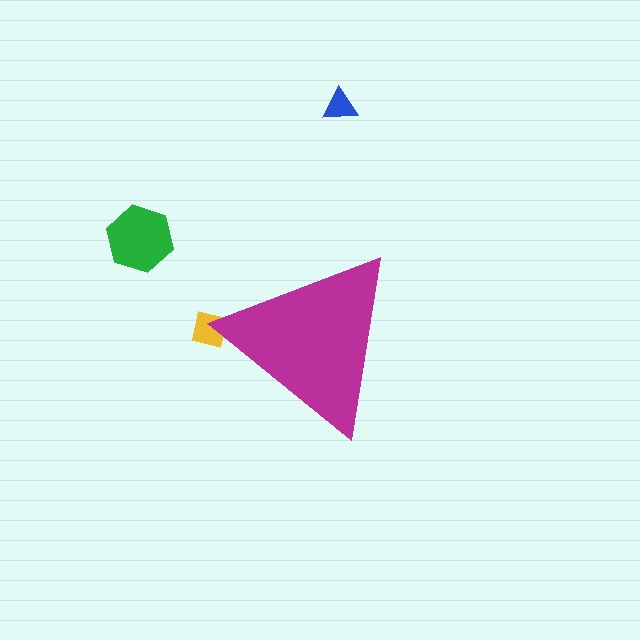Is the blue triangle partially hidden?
No, the blue triangle is fully visible.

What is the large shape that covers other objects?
A magenta triangle.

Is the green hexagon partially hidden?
No, the green hexagon is fully visible.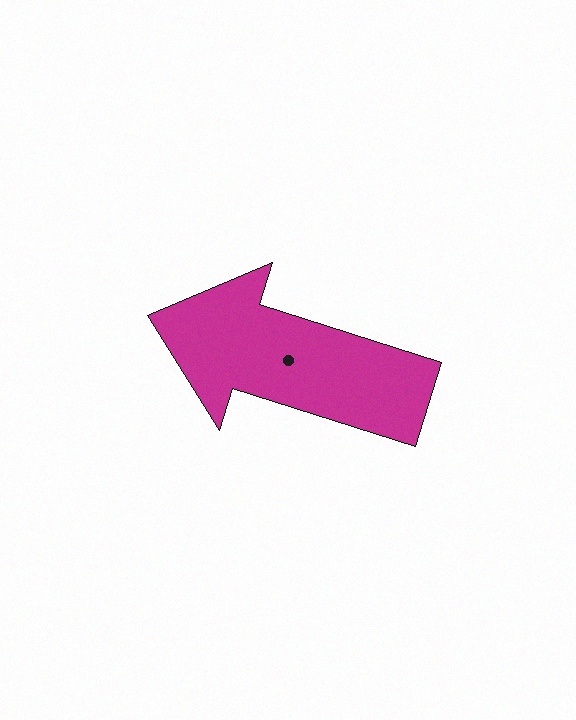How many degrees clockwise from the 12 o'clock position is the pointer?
Approximately 287 degrees.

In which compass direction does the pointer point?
West.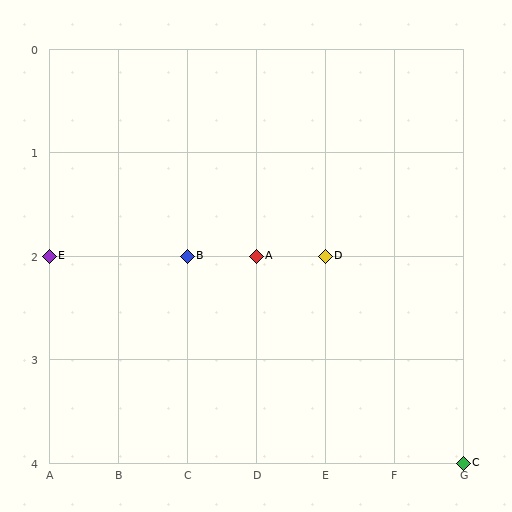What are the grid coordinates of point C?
Point C is at grid coordinates (G, 4).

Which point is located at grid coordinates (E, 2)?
Point D is at (E, 2).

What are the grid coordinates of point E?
Point E is at grid coordinates (A, 2).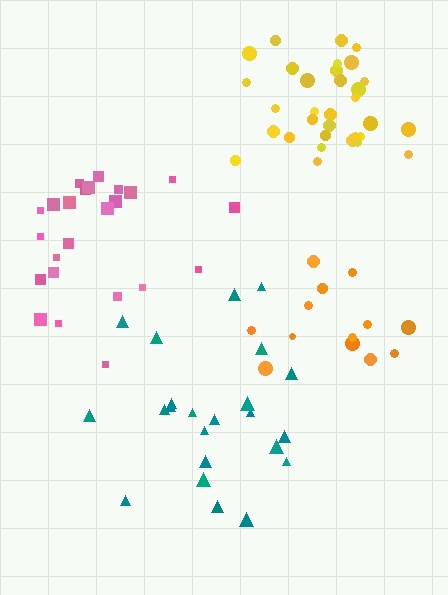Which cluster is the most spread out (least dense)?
Teal.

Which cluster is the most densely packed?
Yellow.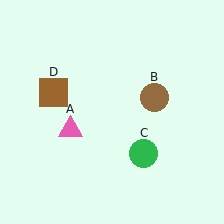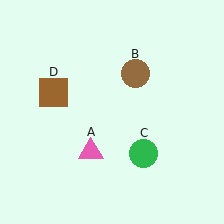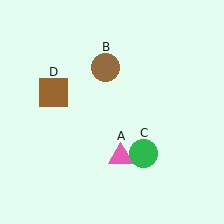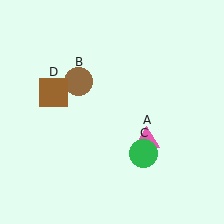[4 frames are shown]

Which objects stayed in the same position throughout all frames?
Green circle (object C) and brown square (object D) remained stationary.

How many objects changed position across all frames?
2 objects changed position: pink triangle (object A), brown circle (object B).